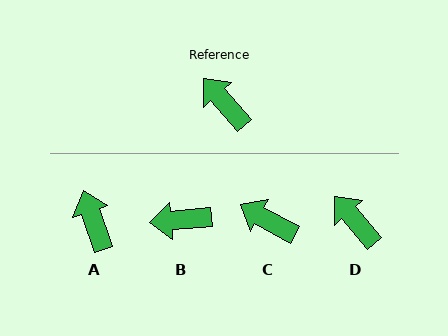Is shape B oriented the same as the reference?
No, it is off by about 54 degrees.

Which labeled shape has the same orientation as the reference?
D.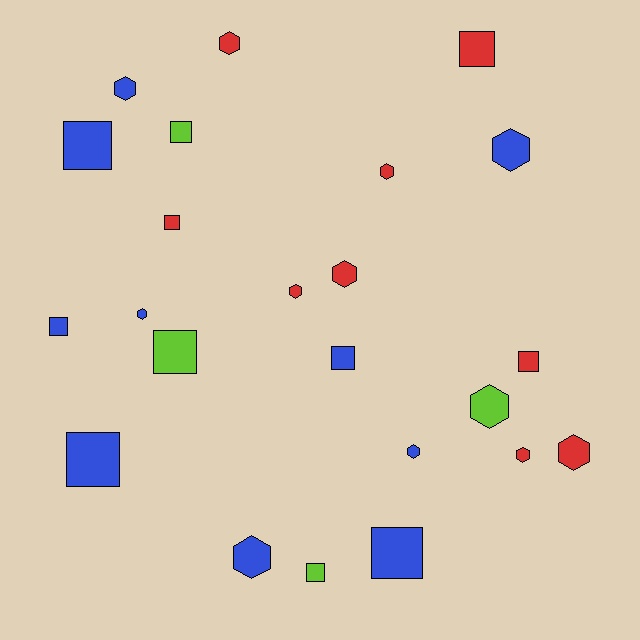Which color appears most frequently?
Blue, with 10 objects.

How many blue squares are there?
There are 5 blue squares.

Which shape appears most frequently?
Hexagon, with 12 objects.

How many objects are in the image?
There are 23 objects.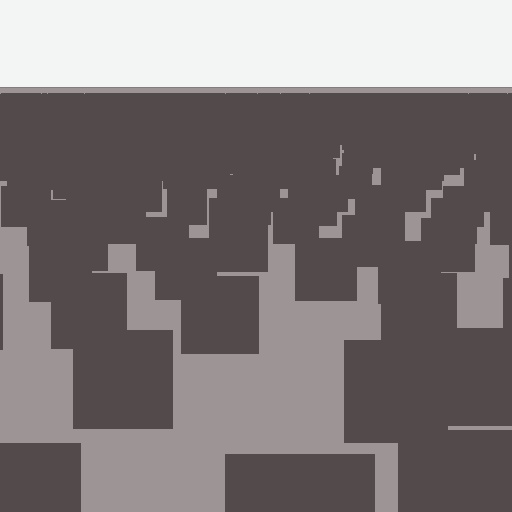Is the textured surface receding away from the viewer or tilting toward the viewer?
The surface is receding away from the viewer. Texture elements get smaller and denser toward the top.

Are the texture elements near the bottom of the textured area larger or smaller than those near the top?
Larger. Near the bottom, elements are closer to the viewer and appear at a bigger on-screen size.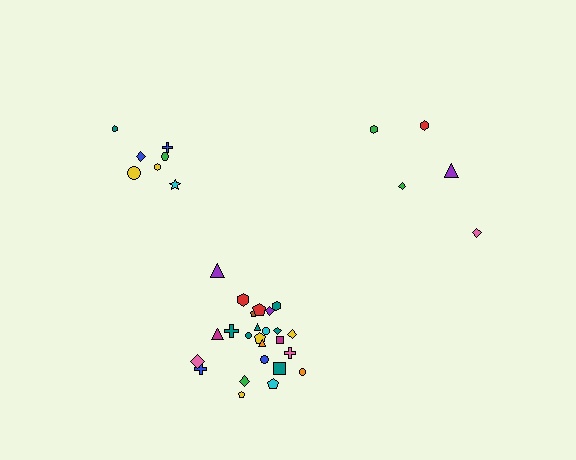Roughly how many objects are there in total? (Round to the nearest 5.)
Roughly 35 objects in total.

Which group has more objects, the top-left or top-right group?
The top-left group.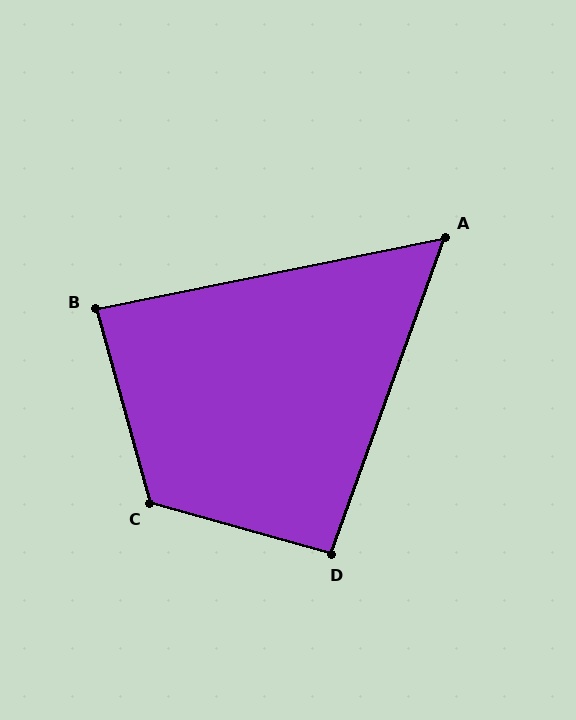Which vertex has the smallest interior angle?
A, at approximately 59 degrees.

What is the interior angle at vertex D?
Approximately 94 degrees (approximately right).